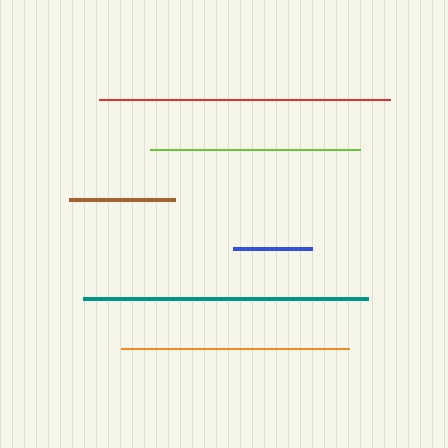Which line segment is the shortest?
The blue line is the shortest at approximately 79 pixels.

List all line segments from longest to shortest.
From longest to shortest: red, teal, orange, lime, brown, blue.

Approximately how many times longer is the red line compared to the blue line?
The red line is approximately 3.7 times the length of the blue line.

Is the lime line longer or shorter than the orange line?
The orange line is longer than the lime line.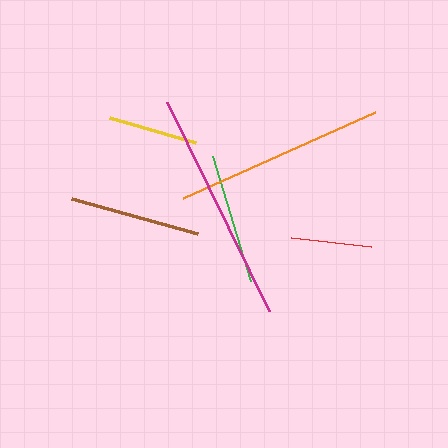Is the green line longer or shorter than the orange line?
The orange line is longer than the green line.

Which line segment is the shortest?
The red line is the shortest at approximately 80 pixels.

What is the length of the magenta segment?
The magenta segment is approximately 233 pixels long.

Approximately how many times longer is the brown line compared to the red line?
The brown line is approximately 1.6 times the length of the red line.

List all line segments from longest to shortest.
From longest to shortest: magenta, orange, green, brown, yellow, red.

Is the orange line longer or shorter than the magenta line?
The magenta line is longer than the orange line.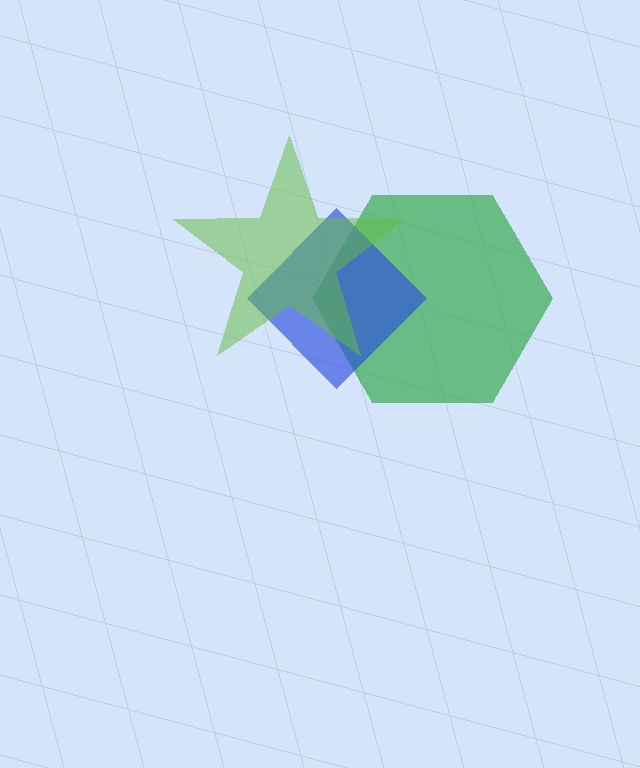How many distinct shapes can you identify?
There are 3 distinct shapes: a green hexagon, a blue diamond, a lime star.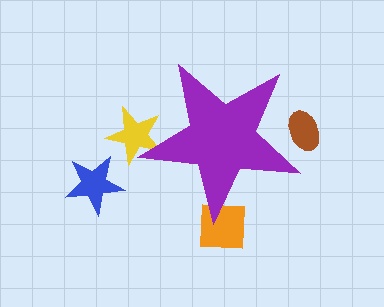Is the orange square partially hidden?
Yes, the orange square is partially hidden behind the purple star.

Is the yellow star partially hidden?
Yes, the yellow star is partially hidden behind the purple star.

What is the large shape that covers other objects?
A purple star.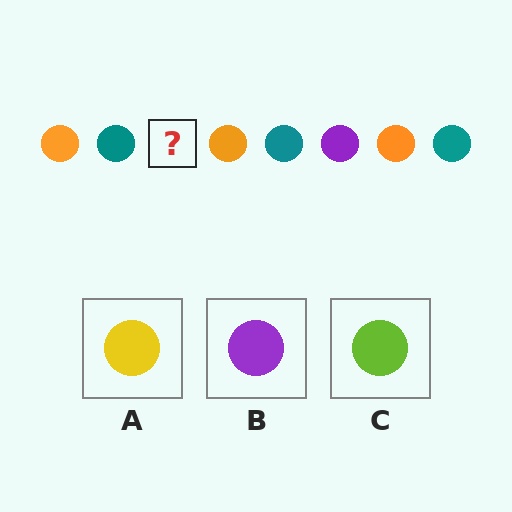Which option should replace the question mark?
Option B.